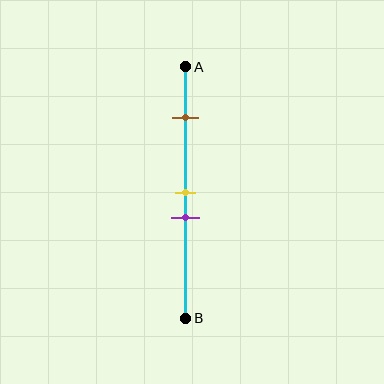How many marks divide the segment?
There are 3 marks dividing the segment.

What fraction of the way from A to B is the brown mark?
The brown mark is approximately 20% (0.2) of the way from A to B.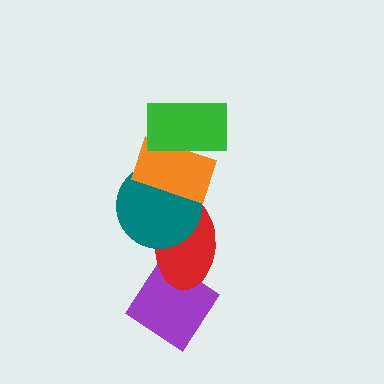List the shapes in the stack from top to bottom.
From top to bottom: the green rectangle, the orange rectangle, the teal circle, the red ellipse, the purple diamond.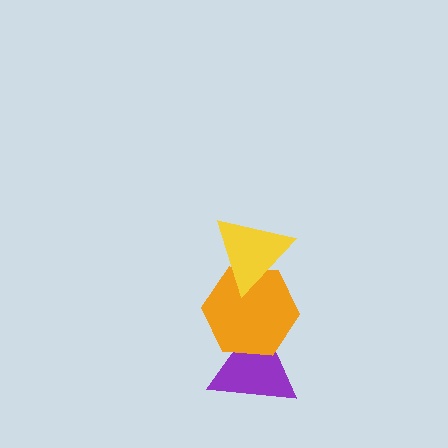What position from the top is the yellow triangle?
The yellow triangle is 1st from the top.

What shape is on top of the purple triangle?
The orange hexagon is on top of the purple triangle.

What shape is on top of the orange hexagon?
The yellow triangle is on top of the orange hexagon.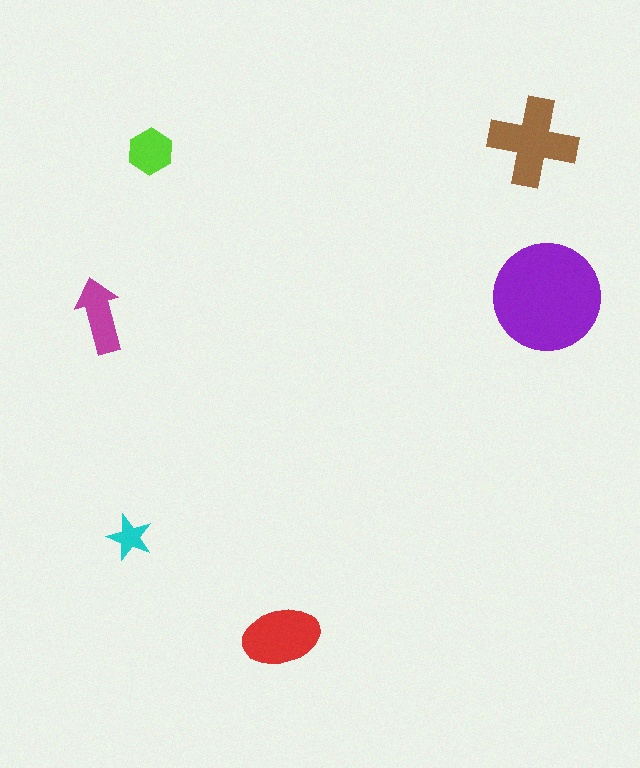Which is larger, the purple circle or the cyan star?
The purple circle.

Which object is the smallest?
The cyan star.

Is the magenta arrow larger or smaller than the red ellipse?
Smaller.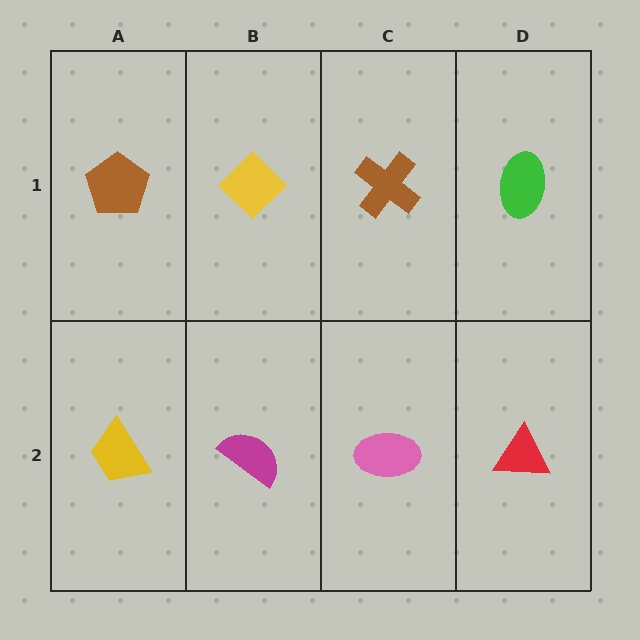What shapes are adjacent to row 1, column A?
A yellow trapezoid (row 2, column A), a yellow diamond (row 1, column B).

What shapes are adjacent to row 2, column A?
A brown pentagon (row 1, column A), a magenta semicircle (row 2, column B).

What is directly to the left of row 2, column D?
A pink ellipse.